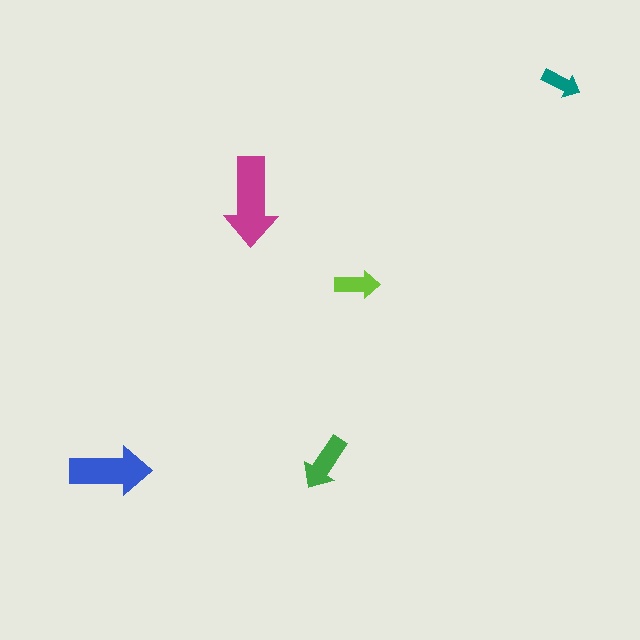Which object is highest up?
The teal arrow is topmost.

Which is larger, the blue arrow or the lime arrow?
The blue one.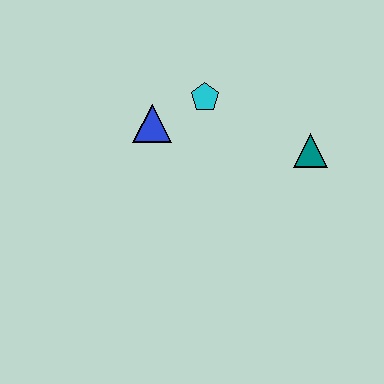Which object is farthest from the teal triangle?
The blue triangle is farthest from the teal triangle.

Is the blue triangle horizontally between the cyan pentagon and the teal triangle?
No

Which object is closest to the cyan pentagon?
The blue triangle is closest to the cyan pentagon.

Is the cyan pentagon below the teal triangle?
No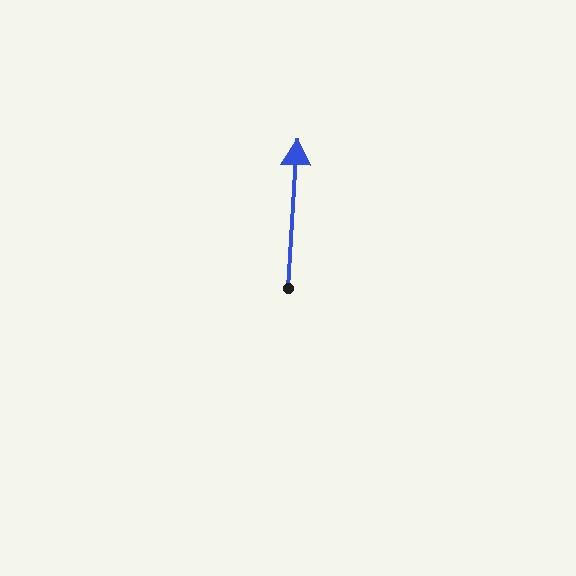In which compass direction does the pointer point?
North.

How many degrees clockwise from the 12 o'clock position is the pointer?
Approximately 3 degrees.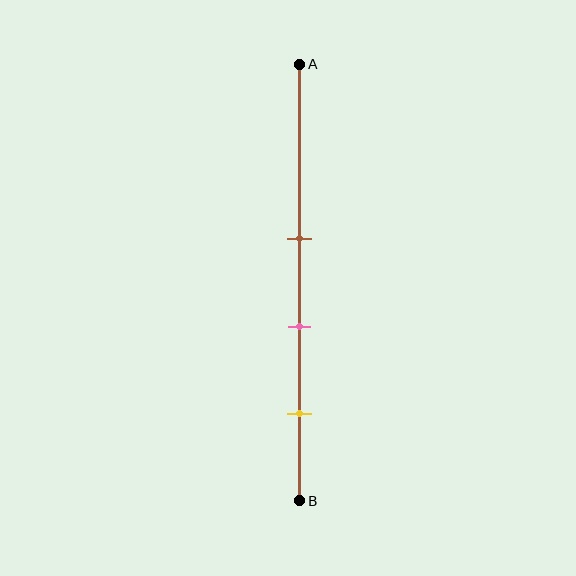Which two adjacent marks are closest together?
The brown and pink marks are the closest adjacent pair.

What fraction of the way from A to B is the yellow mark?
The yellow mark is approximately 80% (0.8) of the way from A to B.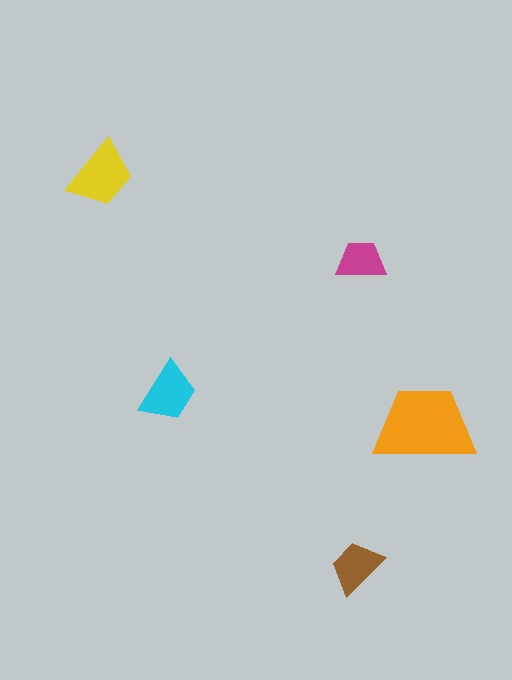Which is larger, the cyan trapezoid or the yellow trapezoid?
The yellow one.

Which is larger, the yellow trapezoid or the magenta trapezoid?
The yellow one.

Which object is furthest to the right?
The orange trapezoid is rightmost.